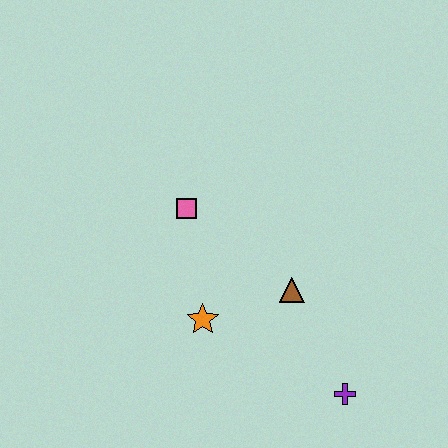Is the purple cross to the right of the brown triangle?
Yes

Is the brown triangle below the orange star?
No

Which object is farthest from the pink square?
The purple cross is farthest from the pink square.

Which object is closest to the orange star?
The brown triangle is closest to the orange star.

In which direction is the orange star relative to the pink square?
The orange star is below the pink square.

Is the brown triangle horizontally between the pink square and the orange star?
No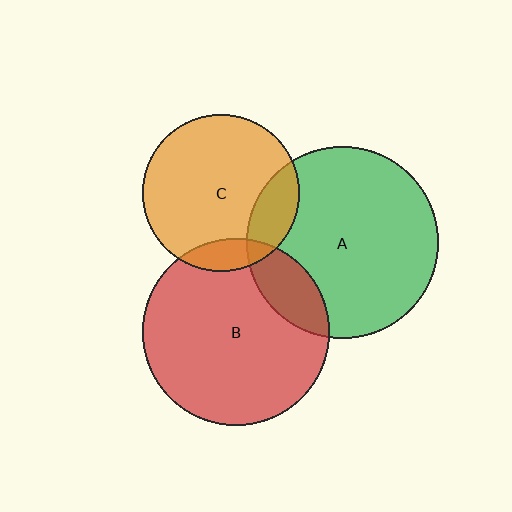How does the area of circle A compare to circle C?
Approximately 1.5 times.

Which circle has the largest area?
Circle A (green).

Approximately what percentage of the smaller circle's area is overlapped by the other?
Approximately 10%.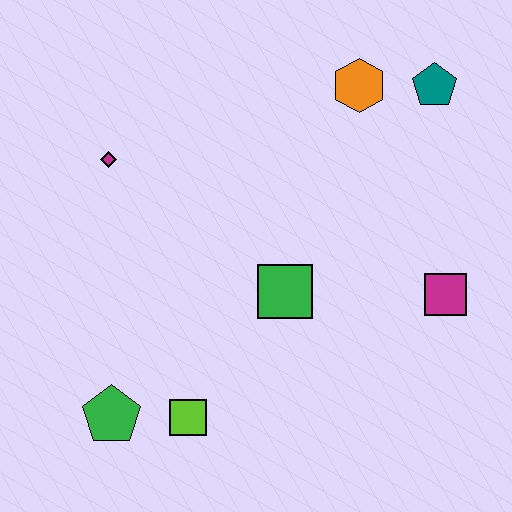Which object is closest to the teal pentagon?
The orange hexagon is closest to the teal pentagon.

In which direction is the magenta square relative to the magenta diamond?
The magenta square is to the right of the magenta diamond.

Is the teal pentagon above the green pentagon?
Yes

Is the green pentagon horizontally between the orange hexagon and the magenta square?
No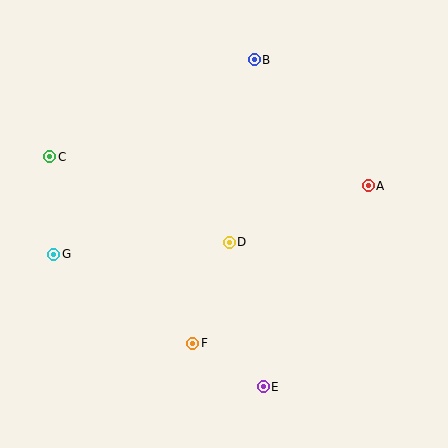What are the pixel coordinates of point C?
Point C is at (50, 157).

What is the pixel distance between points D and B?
The distance between D and B is 184 pixels.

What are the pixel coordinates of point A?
Point A is at (368, 186).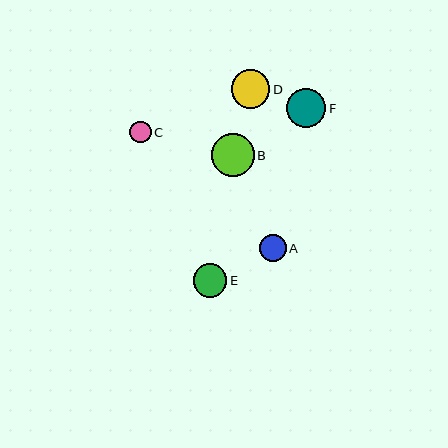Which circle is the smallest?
Circle C is the smallest with a size of approximately 22 pixels.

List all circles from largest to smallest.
From largest to smallest: B, F, D, E, A, C.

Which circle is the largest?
Circle B is the largest with a size of approximately 43 pixels.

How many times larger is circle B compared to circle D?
Circle B is approximately 1.1 times the size of circle D.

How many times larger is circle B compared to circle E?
Circle B is approximately 1.3 times the size of circle E.